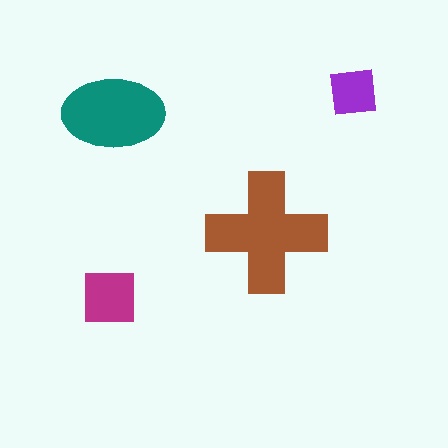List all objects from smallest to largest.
The purple square, the magenta square, the teal ellipse, the brown cross.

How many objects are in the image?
There are 4 objects in the image.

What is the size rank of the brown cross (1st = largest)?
1st.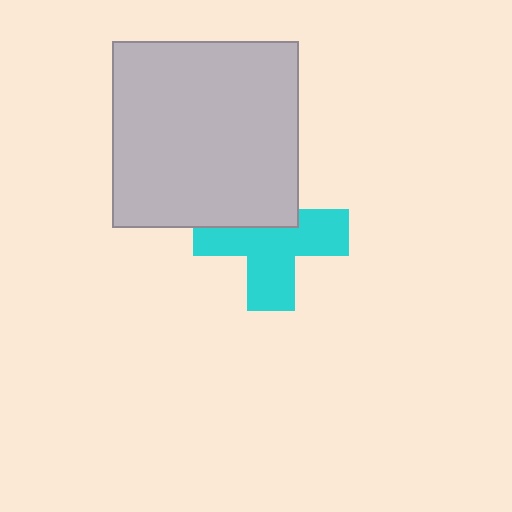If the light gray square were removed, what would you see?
You would see the complete cyan cross.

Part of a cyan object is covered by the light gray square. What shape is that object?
It is a cross.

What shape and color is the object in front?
The object in front is a light gray square.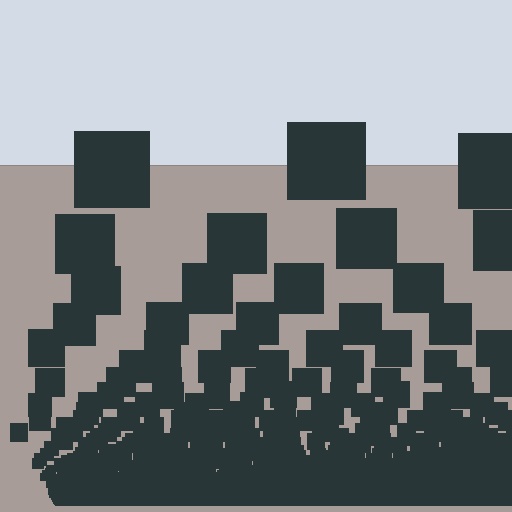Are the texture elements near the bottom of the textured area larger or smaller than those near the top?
Smaller. The gradient is inverted — elements near the bottom are smaller and denser.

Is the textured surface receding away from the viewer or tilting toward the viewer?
The surface appears to tilt toward the viewer. Texture elements get larger and sparser toward the top.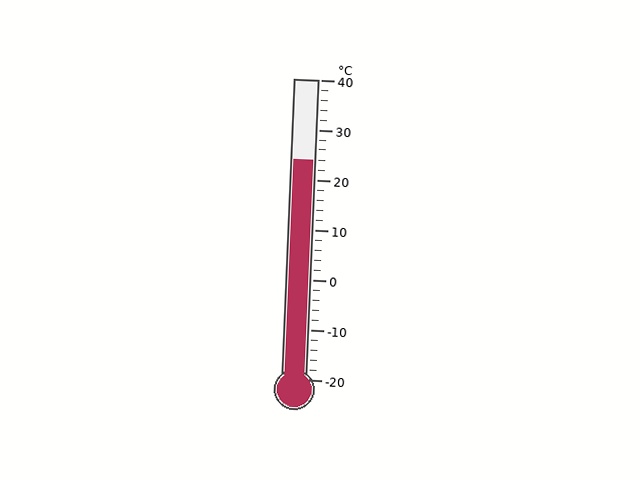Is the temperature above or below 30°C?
The temperature is below 30°C.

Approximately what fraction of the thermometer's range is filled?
The thermometer is filled to approximately 75% of its range.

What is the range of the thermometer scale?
The thermometer scale ranges from -20°C to 40°C.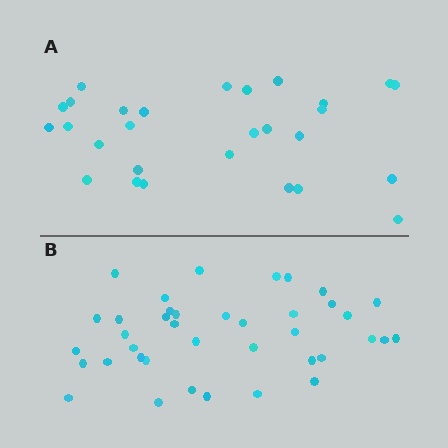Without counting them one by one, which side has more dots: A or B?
Region B (the bottom region) has more dots.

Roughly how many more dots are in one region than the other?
Region B has roughly 12 or so more dots than region A.